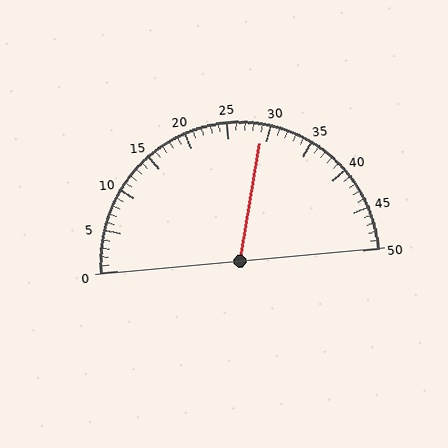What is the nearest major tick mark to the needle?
The nearest major tick mark is 30.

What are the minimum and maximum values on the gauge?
The gauge ranges from 0 to 50.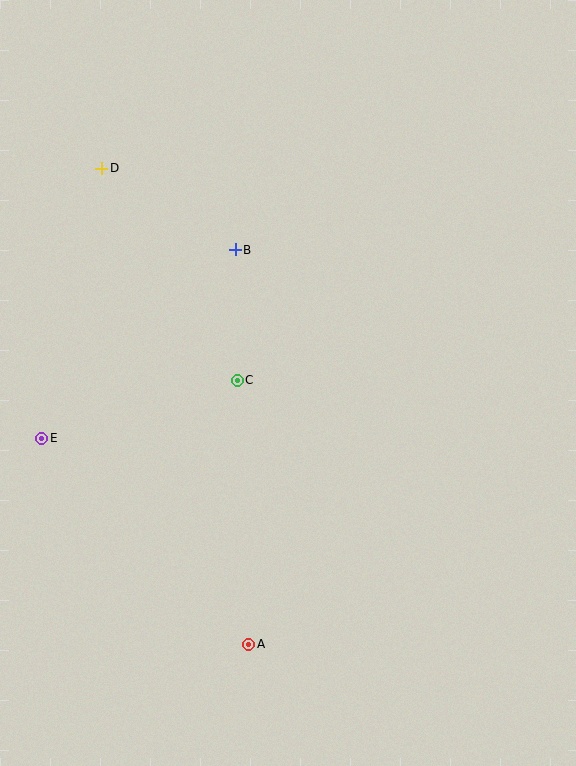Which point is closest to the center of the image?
Point C at (237, 380) is closest to the center.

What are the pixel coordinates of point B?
Point B is at (235, 250).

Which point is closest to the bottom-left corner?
Point A is closest to the bottom-left corner.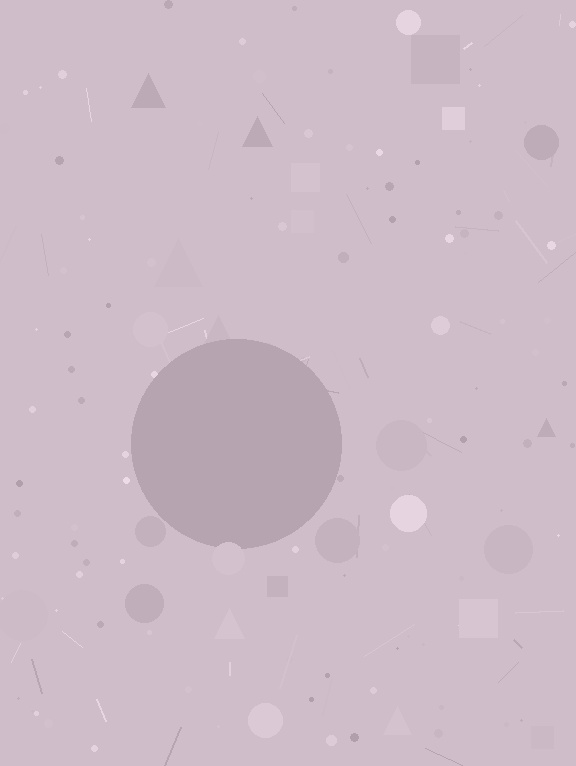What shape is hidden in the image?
A circle is hidden in the image.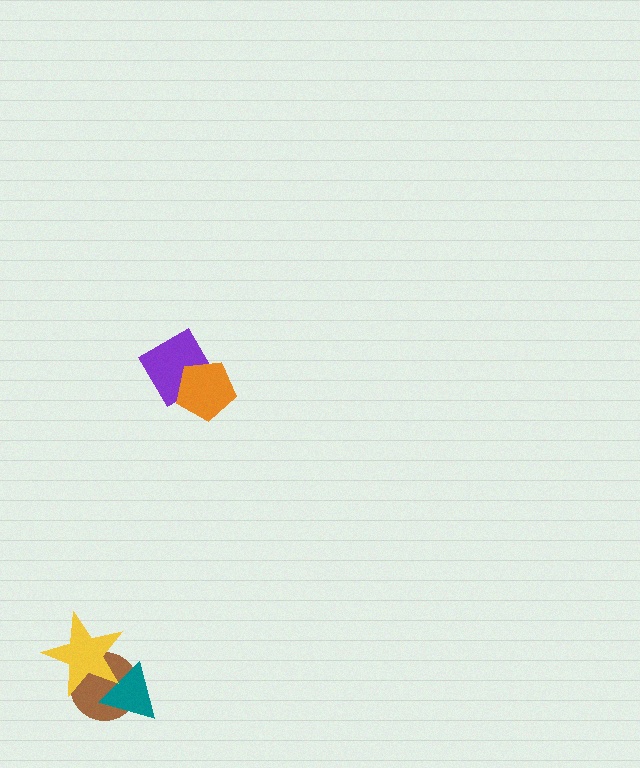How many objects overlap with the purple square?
1 object overlaps with the purple square.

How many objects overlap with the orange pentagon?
1 object overlaps with the orange pentagon.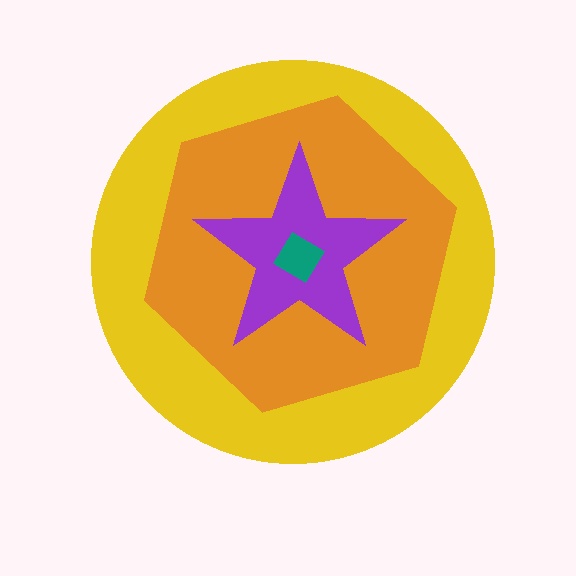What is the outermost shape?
The yellow circle.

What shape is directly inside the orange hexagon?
The purple star.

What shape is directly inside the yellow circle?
The orange hexagon.